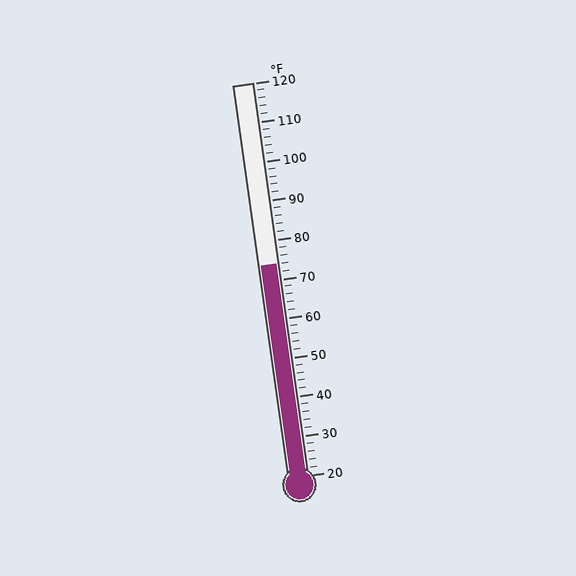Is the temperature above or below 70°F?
The temperature is above 70°F.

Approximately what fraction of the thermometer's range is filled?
The thermometer is filled to approximately 55% of its range.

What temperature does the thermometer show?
The thermometer shows approximately 74°F.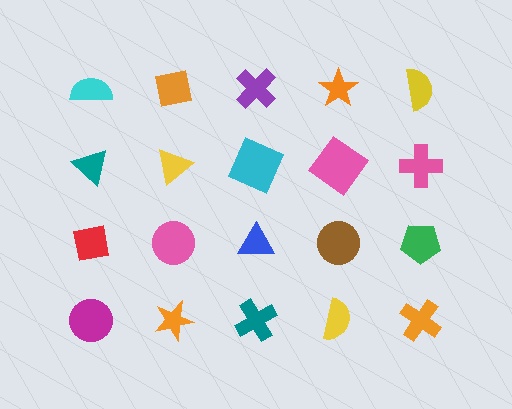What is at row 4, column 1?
A magenta circle.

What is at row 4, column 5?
An orange cross.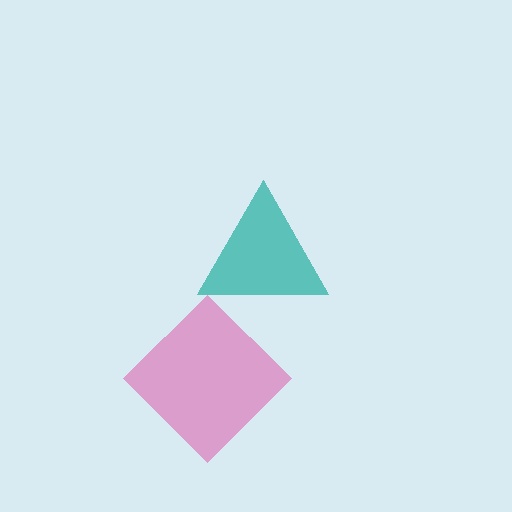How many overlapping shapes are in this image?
There are 2 overlapping shapes in the image.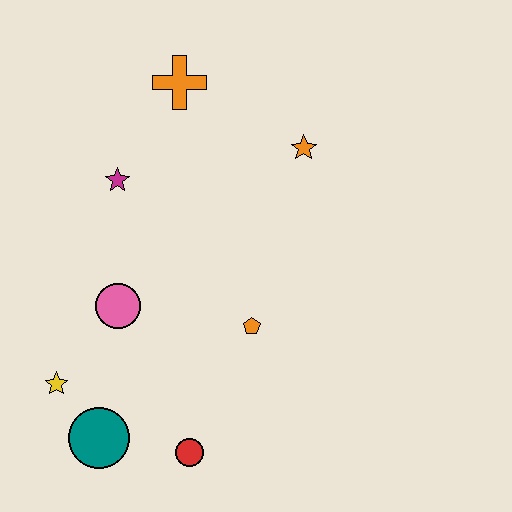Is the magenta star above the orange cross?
No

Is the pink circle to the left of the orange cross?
Yes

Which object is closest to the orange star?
The orange cross is closest to the orange star.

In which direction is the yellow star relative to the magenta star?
The yellow star is below the magenta star.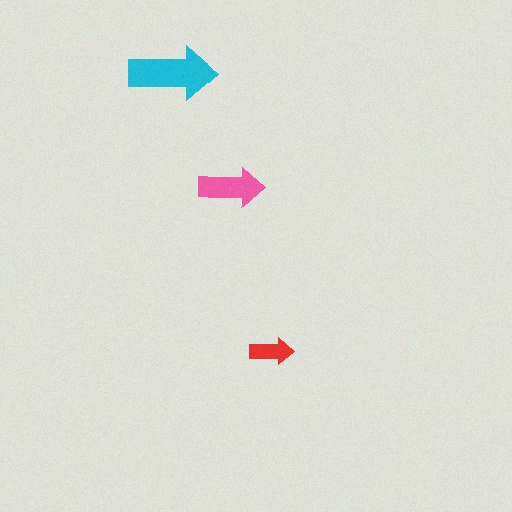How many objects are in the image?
There are 3 objects in the image.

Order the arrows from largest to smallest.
the cyan one, the pink one, the red one.